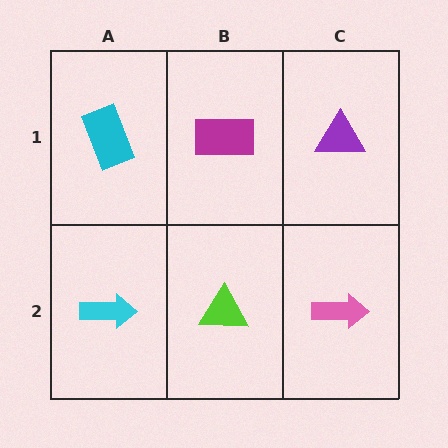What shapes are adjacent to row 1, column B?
A lime triangle (row 2, column B), a cyan rectangle (row 1, column A), a purple triangle (row 1, column C).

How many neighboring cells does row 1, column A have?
2.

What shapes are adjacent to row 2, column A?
A cyan rectangle (row 1, column A), a lime triangle (row 2, column B).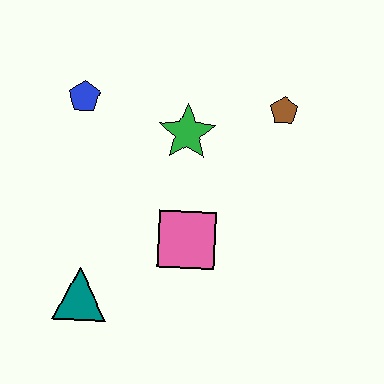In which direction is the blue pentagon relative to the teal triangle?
The blue pentagon is above the teal triangle.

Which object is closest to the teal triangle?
The pink square is closest to the teal triangle.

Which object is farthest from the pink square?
The blue pentagon is farthest from the pink square.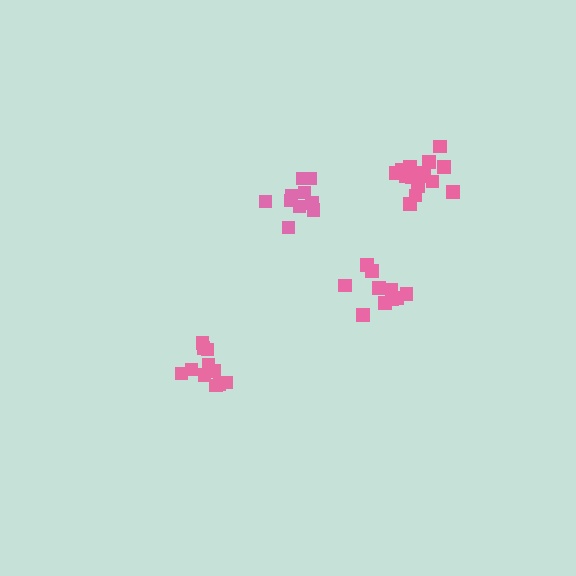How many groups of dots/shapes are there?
There are 4 groups.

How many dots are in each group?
Group 1: 10 dots, Group 2: 10 dots, Group 3: 11 dots, Group 4: 15 dots (46 total).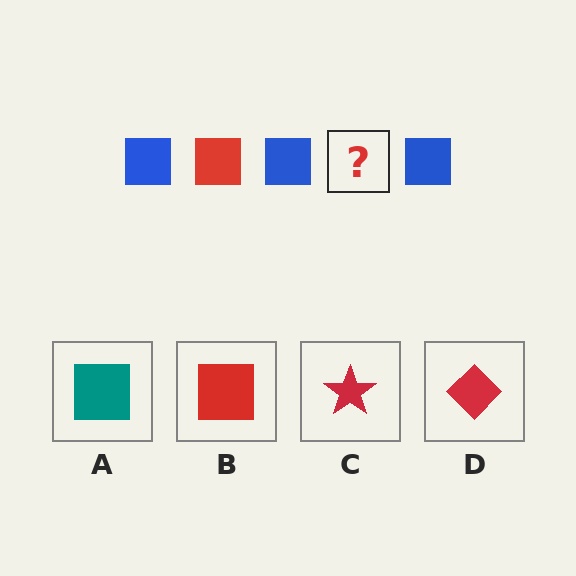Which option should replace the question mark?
Option B.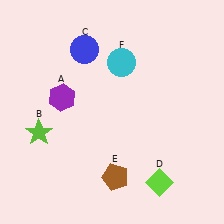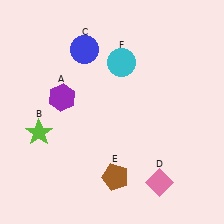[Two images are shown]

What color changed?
The diamond (D) changed from lime in Image 1 to pink in Image 2.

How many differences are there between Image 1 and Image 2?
There is 1 difference between the two images.